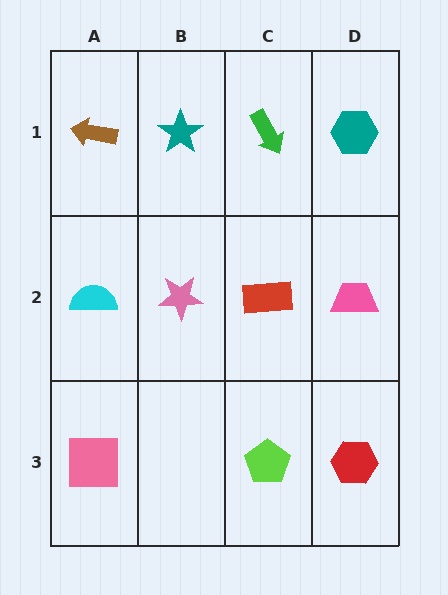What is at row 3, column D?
A red hexagon.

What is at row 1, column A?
A brown arrow.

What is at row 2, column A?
A cyan semicircle.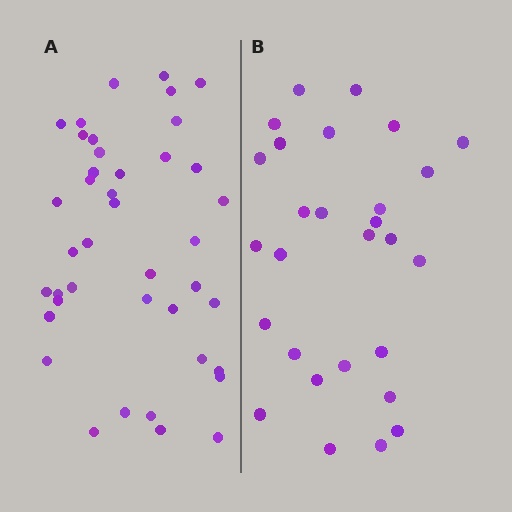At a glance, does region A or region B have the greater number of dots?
Region A (the left region) has more dots.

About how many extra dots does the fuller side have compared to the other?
Region A has approximately 15 more dots than region B.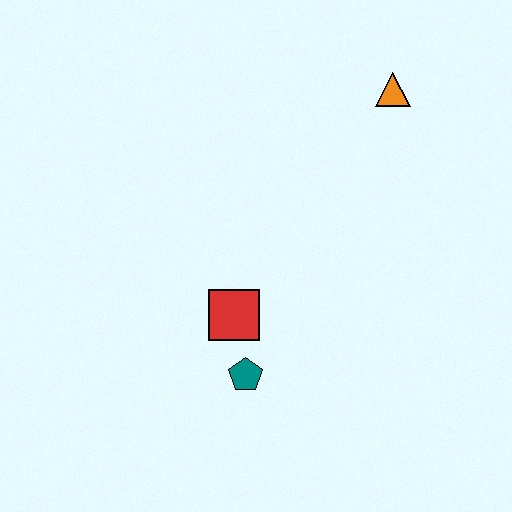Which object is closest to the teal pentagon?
The red square is closest to the teal pentagon.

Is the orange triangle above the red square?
Yes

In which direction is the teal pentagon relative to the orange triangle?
The teal pentagon is below the orange triangle.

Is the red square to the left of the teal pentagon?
Yes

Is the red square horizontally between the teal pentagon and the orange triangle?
No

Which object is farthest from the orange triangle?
The teal pentagon is farthest from the orange triangle.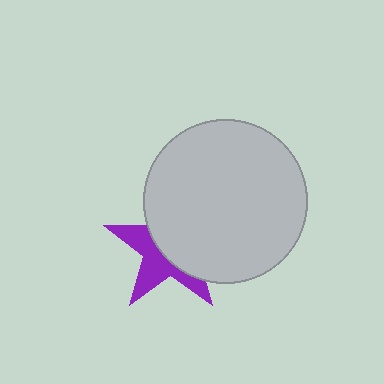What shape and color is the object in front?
The object in front is a light gray circle.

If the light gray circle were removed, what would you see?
You would see the complete purple star.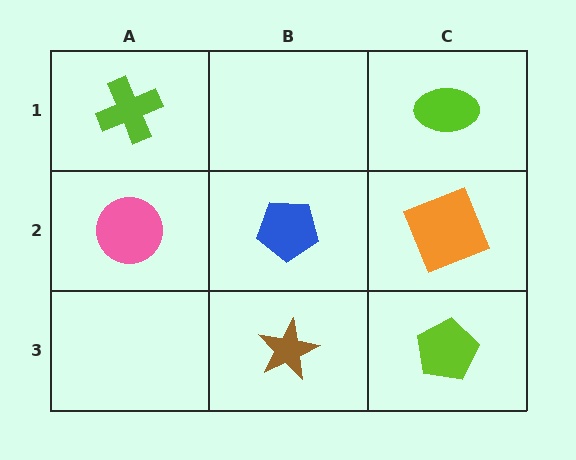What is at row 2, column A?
A pink circle.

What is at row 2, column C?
An orange square.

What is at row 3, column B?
A brown star.